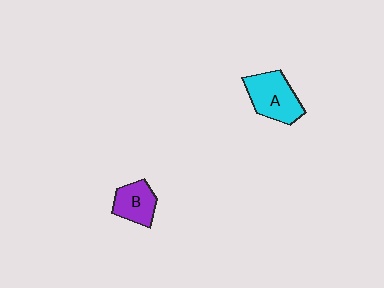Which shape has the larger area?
Shape A (cyan).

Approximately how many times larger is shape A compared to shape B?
Approximately 1.4 times.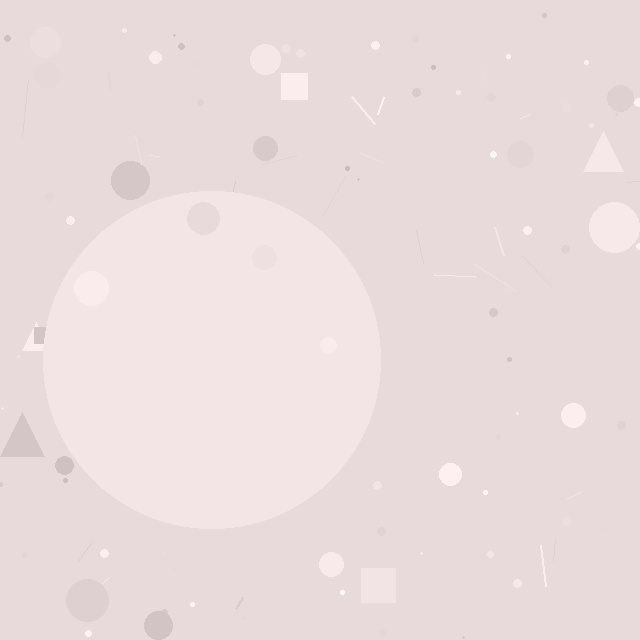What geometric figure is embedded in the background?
A circle is embedded in the background.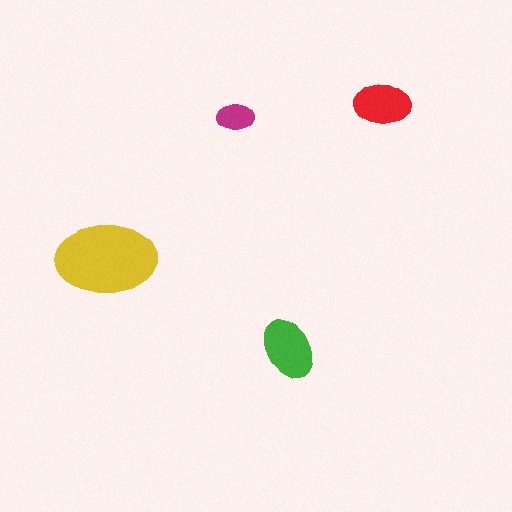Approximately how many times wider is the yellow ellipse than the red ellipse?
About 2 times wider.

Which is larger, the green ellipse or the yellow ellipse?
The yellow one.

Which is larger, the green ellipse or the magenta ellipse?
The green one.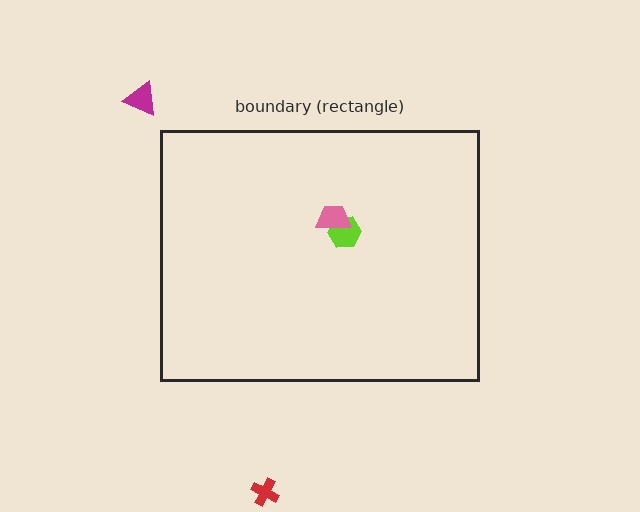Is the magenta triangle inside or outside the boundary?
Outside.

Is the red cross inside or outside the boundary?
Outside.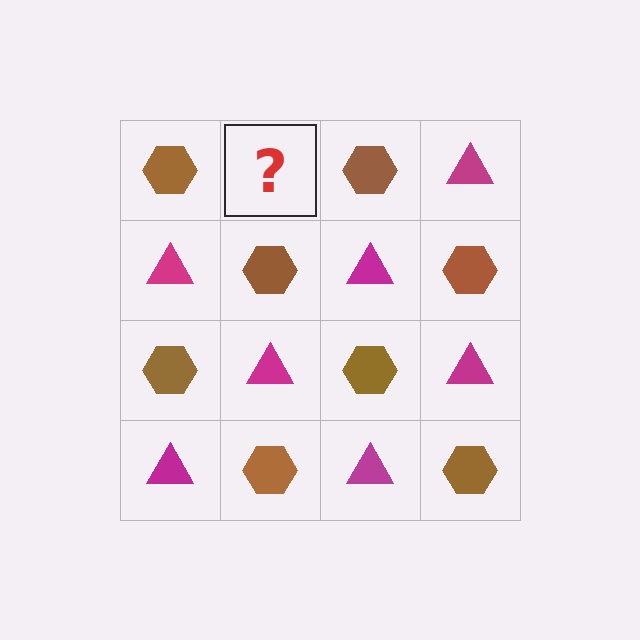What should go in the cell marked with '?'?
The missing cell should contain a magenta triangle.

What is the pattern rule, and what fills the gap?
The rule is that it alternates brown hexagon and magenta triangle in a checkerboard pattern. The gap should be filled with a magenta triangle.